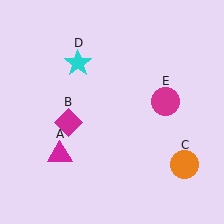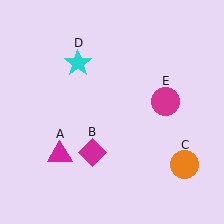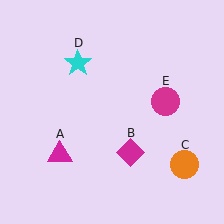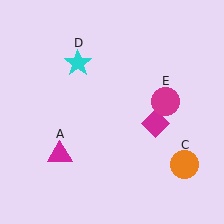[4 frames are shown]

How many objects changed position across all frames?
1 object changed position: magenta diamond (object B).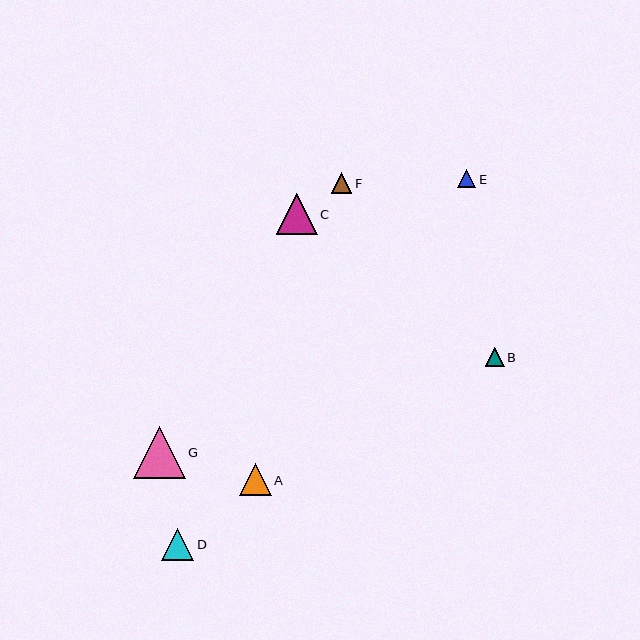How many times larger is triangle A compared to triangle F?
Triangle A is approximately 1.5 times the size of triangle F.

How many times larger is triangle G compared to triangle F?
Triangle G is approximately 2.5 times the size of triangle F.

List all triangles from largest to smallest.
From largest to smallest: G, C, D, A, F, B, E.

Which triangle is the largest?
Triangle G is the largest with a size of approximately 51 pixels.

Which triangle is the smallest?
Triangle E is the smallest with a size of approximately 18 pixels.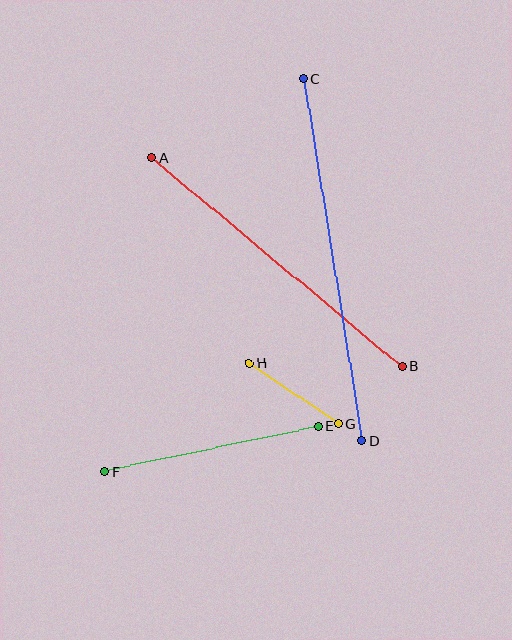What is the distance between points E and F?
The distance is approximately 219 pixels.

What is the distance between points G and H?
The distance is approximately 108 pixels.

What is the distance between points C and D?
The distance is approximately 366 pixels.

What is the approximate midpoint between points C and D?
The midpoint is at approximately (333, 260) pixels.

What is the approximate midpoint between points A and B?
The midpoint is at approximately (277, 262) pixels.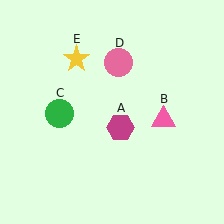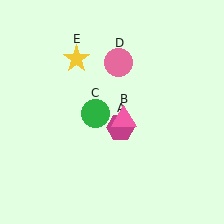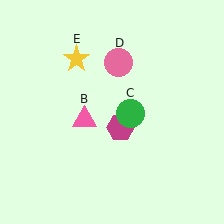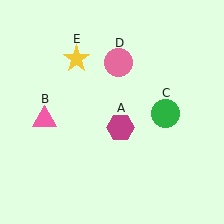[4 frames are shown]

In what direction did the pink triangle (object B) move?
The pink triangle (object B) moved left.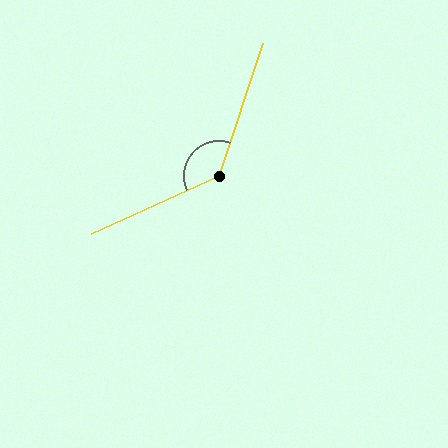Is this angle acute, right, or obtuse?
It is obtuse.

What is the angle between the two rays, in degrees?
Approximately 133 degrees.